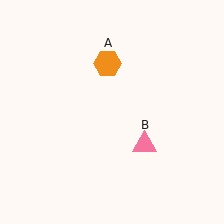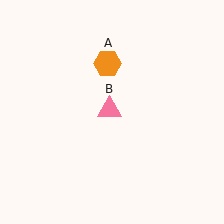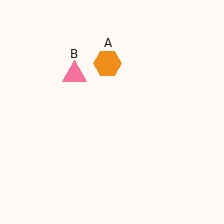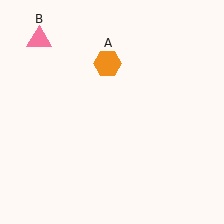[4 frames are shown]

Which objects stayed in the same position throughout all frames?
Orange hexagon (object A) remained stationary.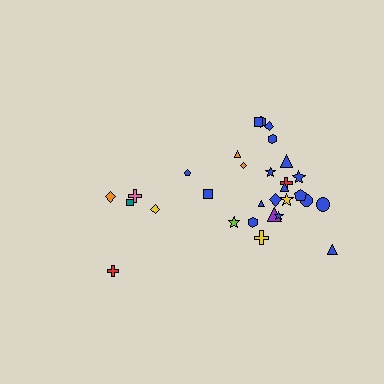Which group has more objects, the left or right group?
The right group.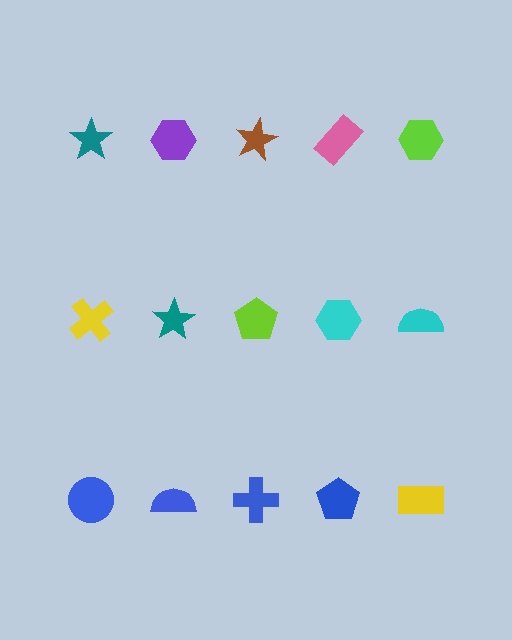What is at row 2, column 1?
A yellow cross.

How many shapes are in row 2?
5 shapes.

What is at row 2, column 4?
A cyan hexagon.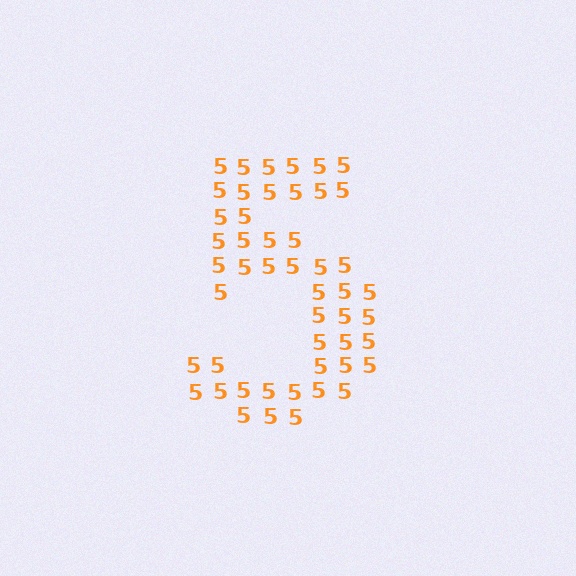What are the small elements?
The small elements are digit 5's.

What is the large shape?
The large shape is the digit 5.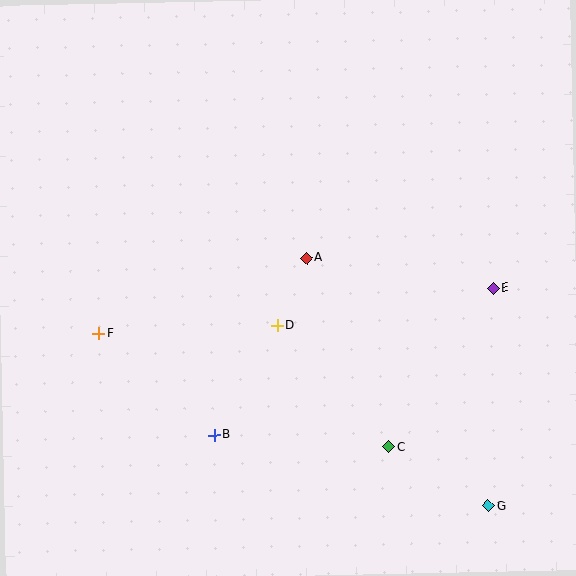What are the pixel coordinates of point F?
Point F is at (99, 333).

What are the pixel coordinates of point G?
Point G is at (488, 506).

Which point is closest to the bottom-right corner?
Point G is closest to the bottom-right corner.